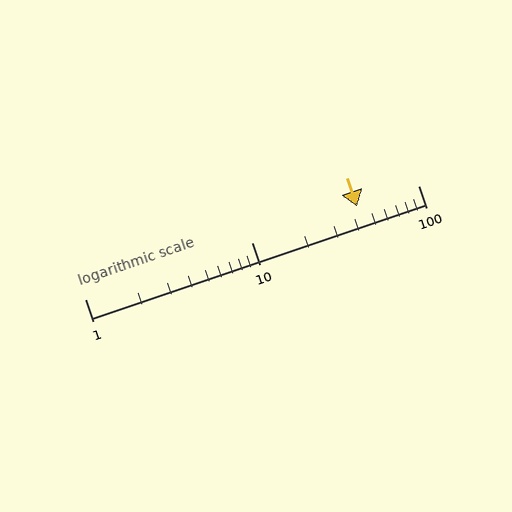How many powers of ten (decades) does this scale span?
The scale spans 2 decades, from 1 to 100.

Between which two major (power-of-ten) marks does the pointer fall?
The pointer is between 10 and 100.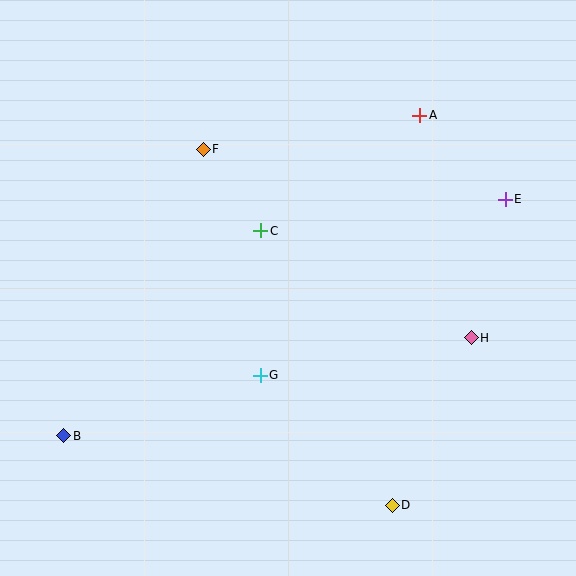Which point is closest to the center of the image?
Point C at (261, 231) is closest to the center.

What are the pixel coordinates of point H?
Point H is at (471, 338).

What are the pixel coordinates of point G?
Point G is at (260, 375).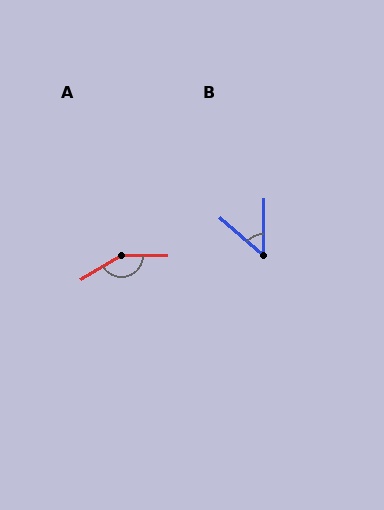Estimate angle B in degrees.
Approximately 50 degrees.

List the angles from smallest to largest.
B (50°), A (148°).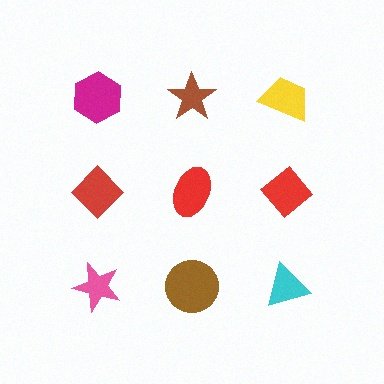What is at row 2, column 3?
A red diamond.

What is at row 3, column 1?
A pink star.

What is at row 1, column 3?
A yellow trapezoid.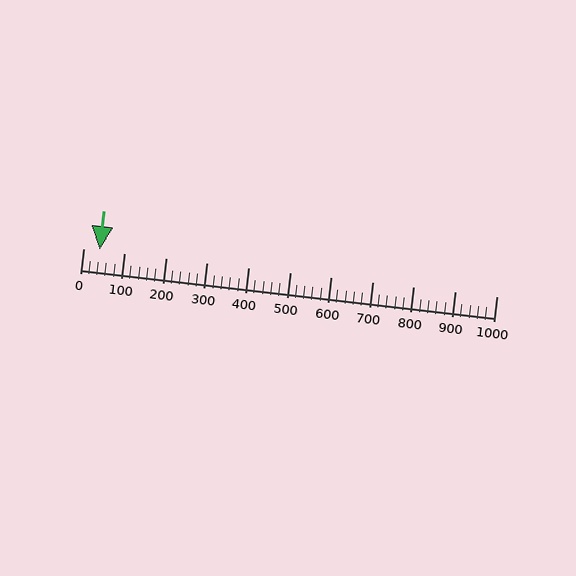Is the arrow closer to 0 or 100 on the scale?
The arrow is closer to 0.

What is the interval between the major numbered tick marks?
The major tick marks are spaced 100 units apart.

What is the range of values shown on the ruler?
The ruler shows values from 0 to 1000.